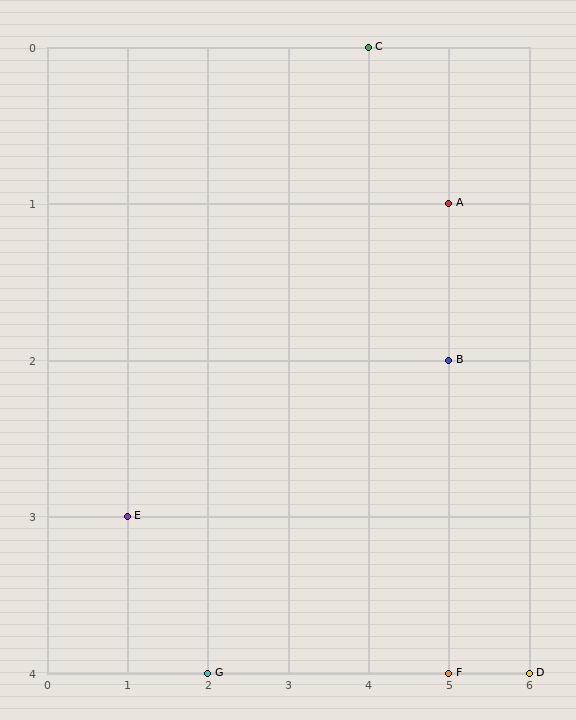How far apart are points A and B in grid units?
Points A and B are 1 row apart.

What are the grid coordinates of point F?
Point F is at grid coordinates (5, 4).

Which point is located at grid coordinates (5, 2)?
Point B is at (5, 2).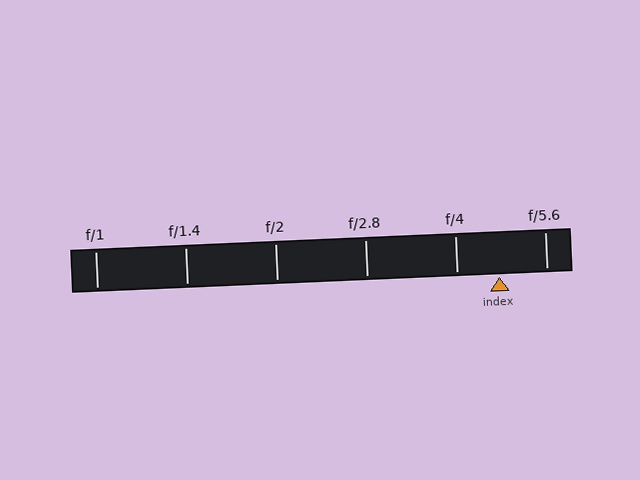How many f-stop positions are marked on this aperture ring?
There are 6 f-stop positions marked.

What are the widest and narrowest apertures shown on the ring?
The widest aperture shown is f/1 and the narrowest is f/5.6.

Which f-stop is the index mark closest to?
The index mark is closest to f/4.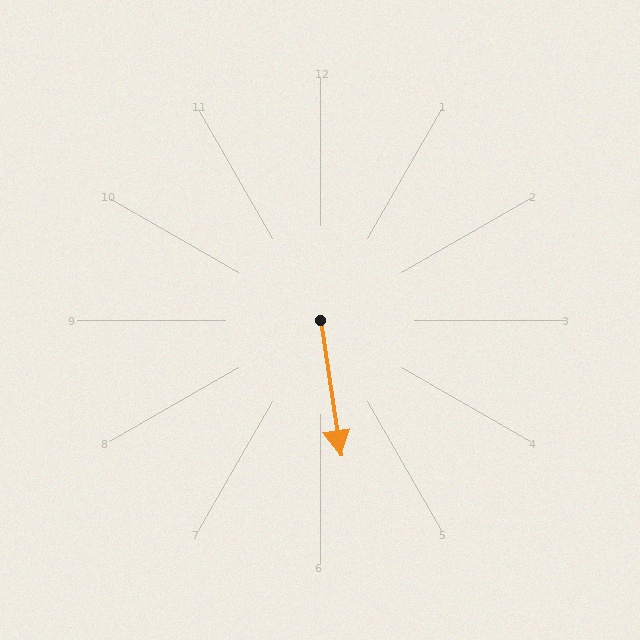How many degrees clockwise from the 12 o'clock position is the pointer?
Approximately 172 degrees.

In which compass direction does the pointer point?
South.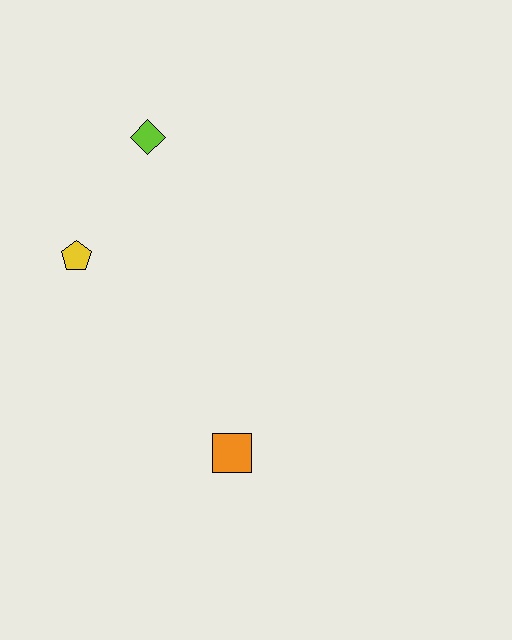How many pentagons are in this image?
There is 1 pentagon.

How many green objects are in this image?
There are no green objects.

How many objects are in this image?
There are 3 objects.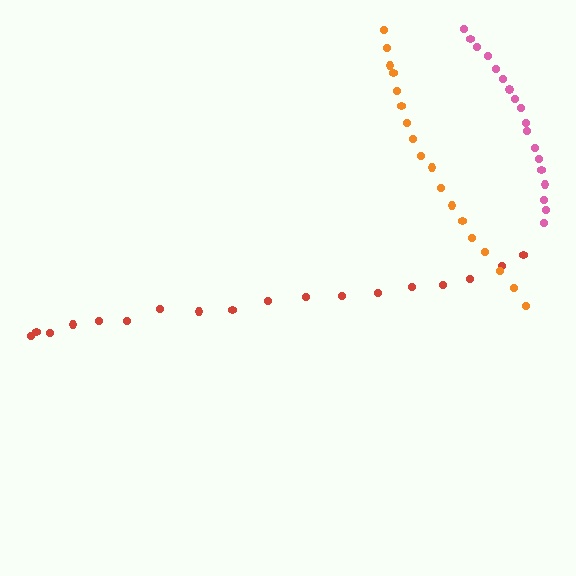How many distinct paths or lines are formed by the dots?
There are 3 distinct paths.